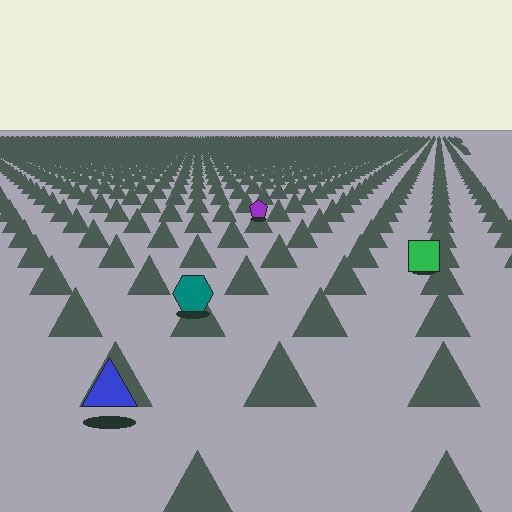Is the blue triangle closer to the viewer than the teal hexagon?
Yes. The blue triangle is closer — you can tell from the texture gradient: the ground texture is coarser near it.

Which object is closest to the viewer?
The blue triangle is closest. The texture marks near it are larger and more spread out.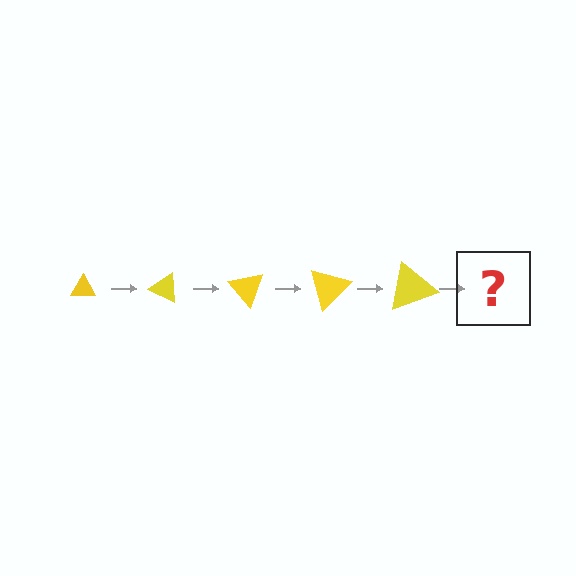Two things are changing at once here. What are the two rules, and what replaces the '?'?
The two rules are that the triangle grows larger each step and it rotates 25 degrees each step. The '?' should be a triangle, larger than the previous one and rotated 125 degrees from the start.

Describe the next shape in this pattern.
It should be a triangle, larger than the previous one and rotated 125 degrees from the start.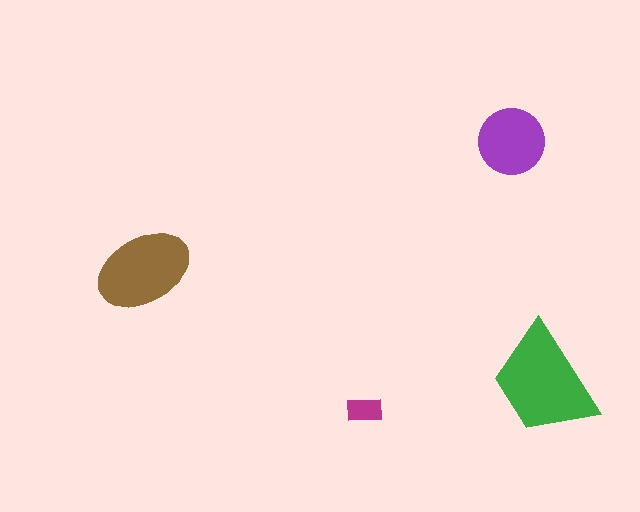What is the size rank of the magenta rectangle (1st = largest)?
4th.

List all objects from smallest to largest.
The magenta rectangle, the purple circle, the brown ellipse, the green trapezoid.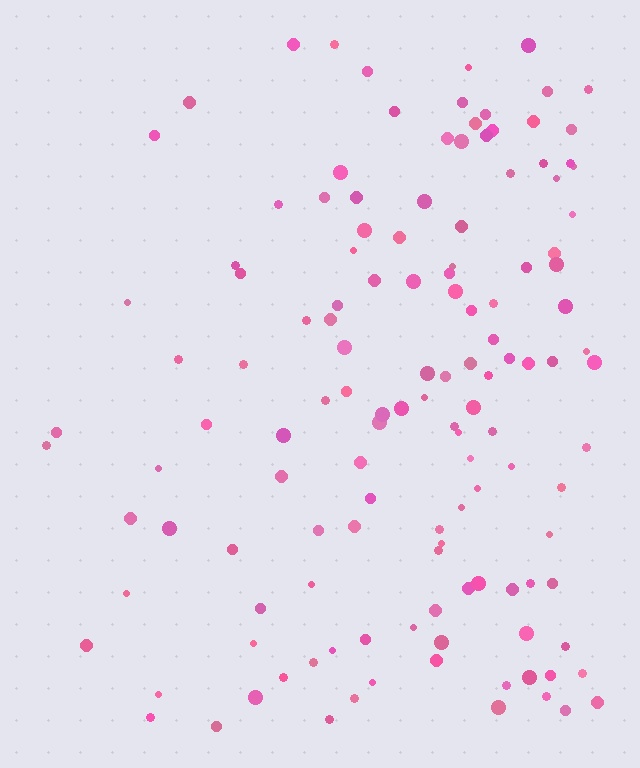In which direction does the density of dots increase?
From left to right, with the right side densest.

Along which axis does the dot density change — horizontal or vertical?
Horizontal.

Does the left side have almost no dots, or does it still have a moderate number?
Still a moderate number, just noticeably fewer than the right.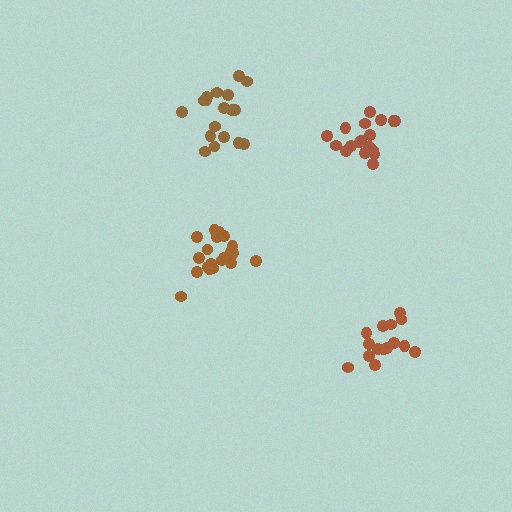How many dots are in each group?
Group 1: 15 dots, Group 2: 21 dots, Group 3: 18 dots, Group 4: 19 dots (73 total).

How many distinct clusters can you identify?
There are 4 distinct clusters.